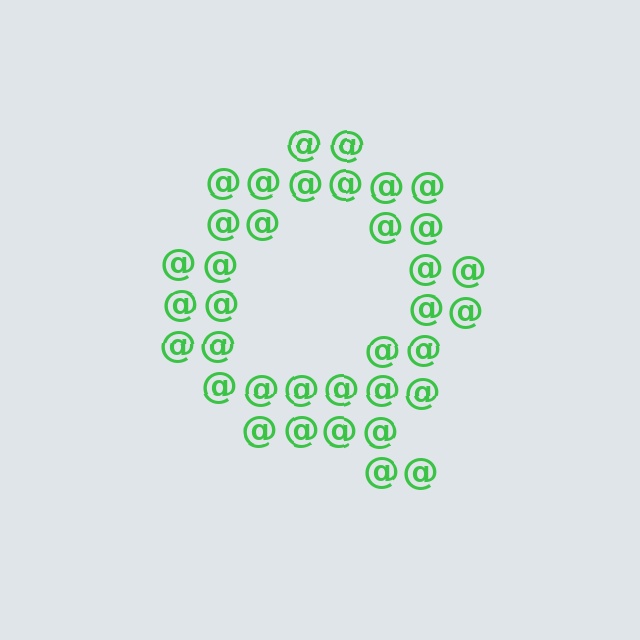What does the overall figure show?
The overall figure shows the letter Q.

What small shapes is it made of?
It is made of small at signs.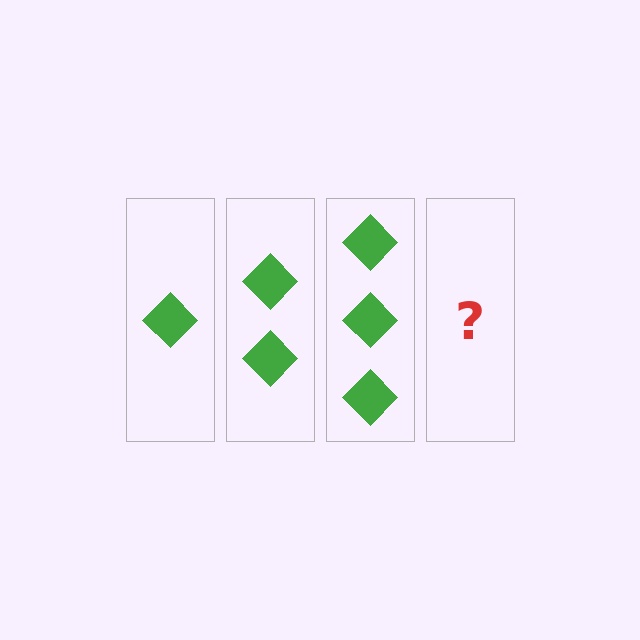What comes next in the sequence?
The next element should be 4 diamonds.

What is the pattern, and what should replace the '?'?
The pattern is that each step adds one more diamond. The '?' should be 4 diamonds.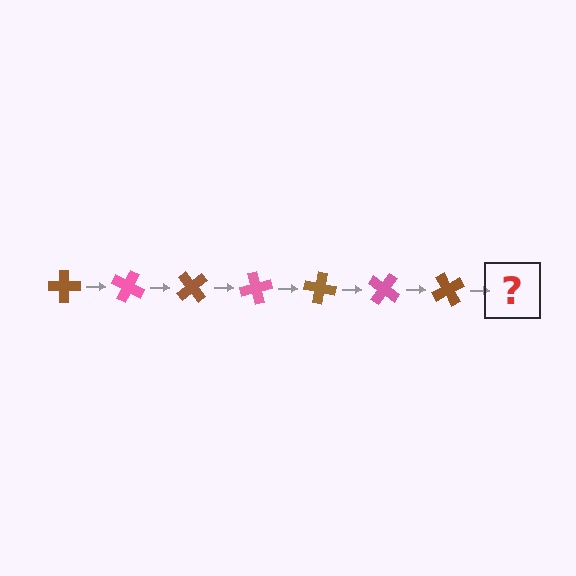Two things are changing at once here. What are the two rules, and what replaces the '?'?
The two rules are that it rotates 25 degrees each step and the color cycles through brown and pink. The '?' should be a pink cross, rotated 175 degrees from the start.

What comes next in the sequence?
The next element should be a pink cross, rotated 175 degrees from the start.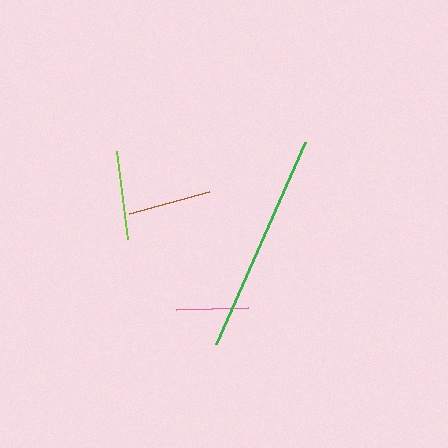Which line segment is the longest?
The green line is the longest at approximately 221 pixels.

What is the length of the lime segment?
The lime segment is approximately 89 pixels long.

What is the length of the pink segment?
The pink segment is approximately 72 pixels long.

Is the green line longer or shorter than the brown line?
The green line is longer than the brown line.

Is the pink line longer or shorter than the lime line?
The lime line is longer than the pink line.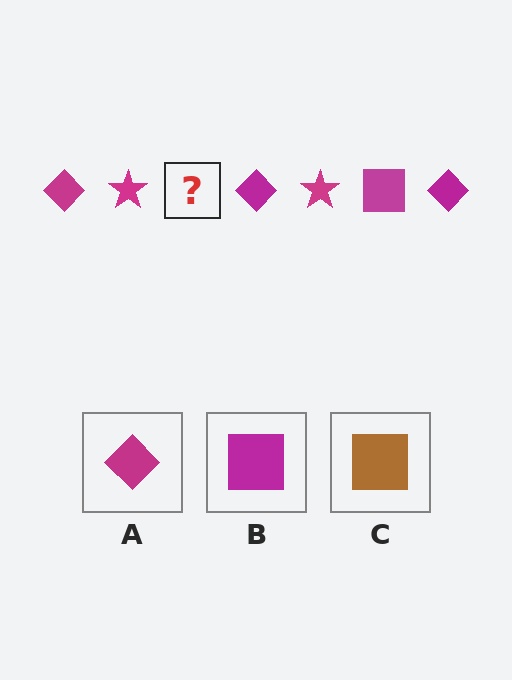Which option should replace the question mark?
Option B.